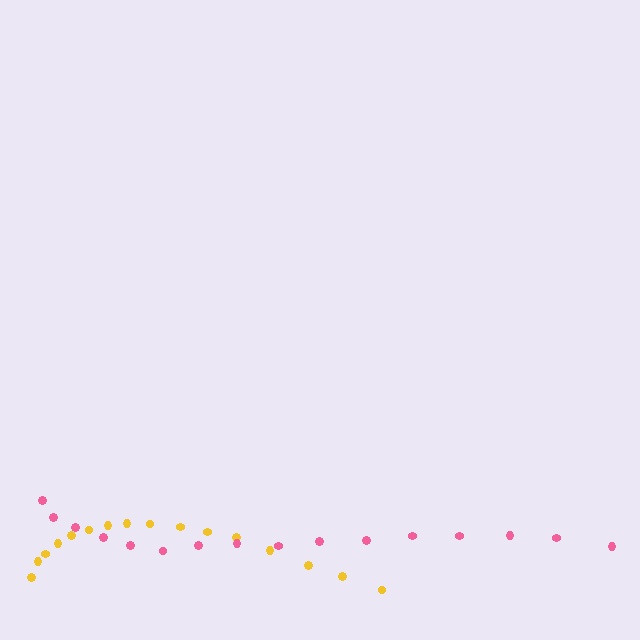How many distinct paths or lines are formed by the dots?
There are 2 distinct paths.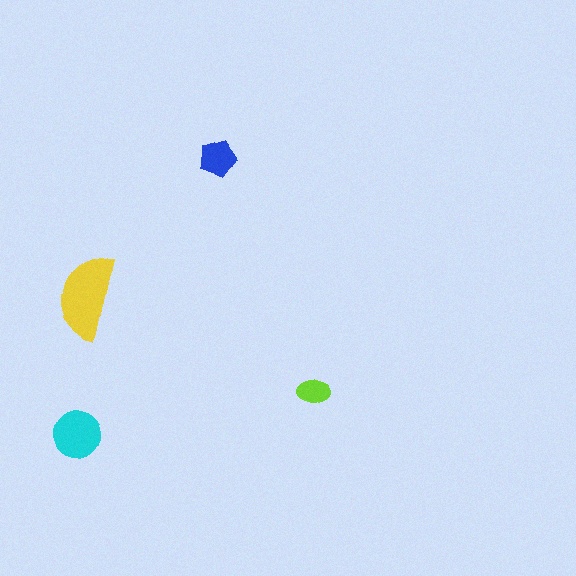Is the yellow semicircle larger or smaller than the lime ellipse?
Larger.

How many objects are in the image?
There are 4 objects in the image.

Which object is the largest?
The yellow semicircle.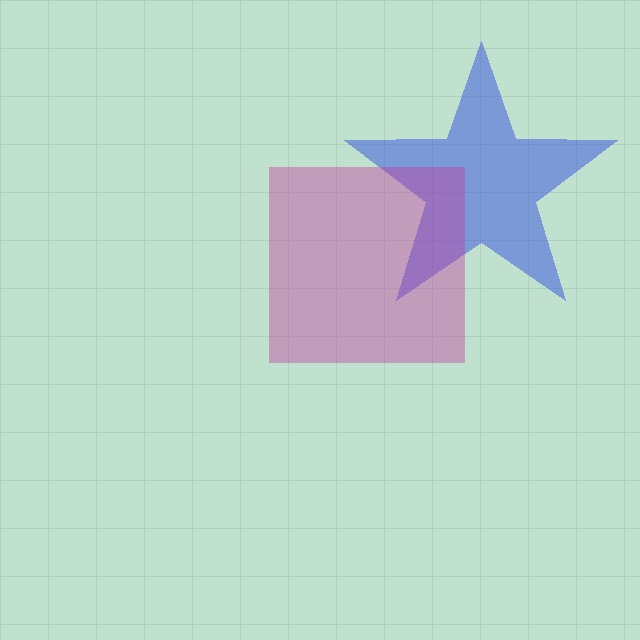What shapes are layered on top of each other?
The layered shapes are: a blue star, a magenta square.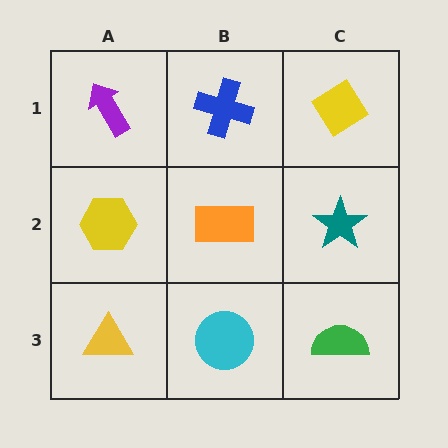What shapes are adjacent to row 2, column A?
A purple arrow (row 1, column A), a yellow triangle (row 3, column A), an orange rectangle (row 2, column B).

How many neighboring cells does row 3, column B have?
3.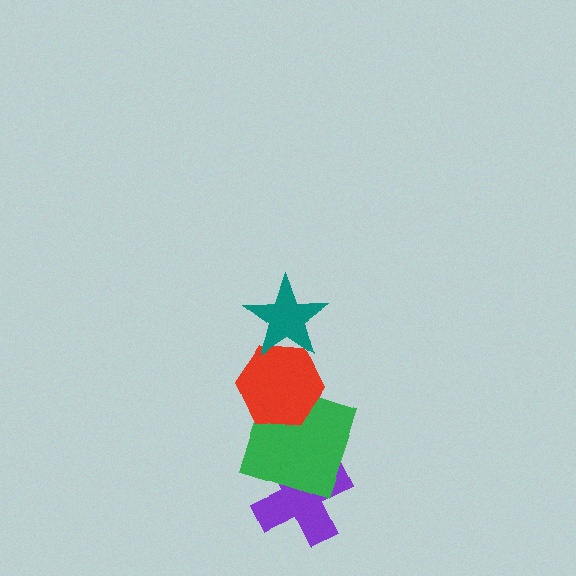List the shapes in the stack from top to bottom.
From top to bottom: the teal star, the red hexagon, the green square, the purple cross.